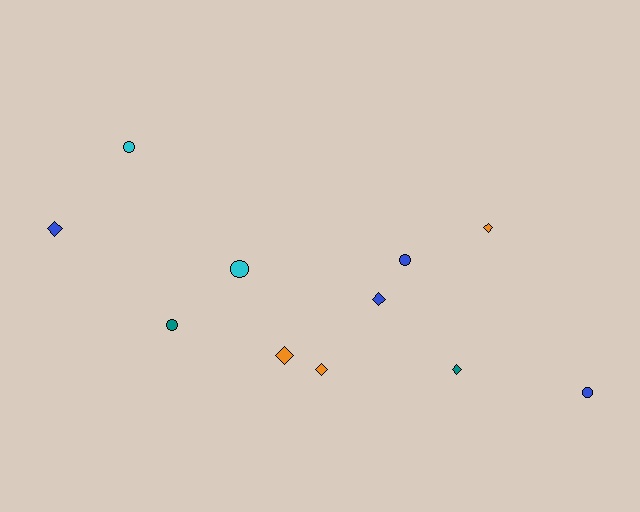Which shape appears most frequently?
Diamond, with 6 objects.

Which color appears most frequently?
Blue, with 4 objects.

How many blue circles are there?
There are 2 blue circles.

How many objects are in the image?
There are 11 objects.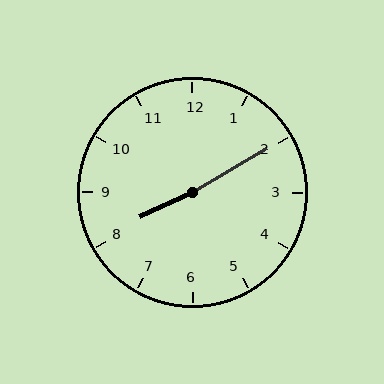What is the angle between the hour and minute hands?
Approximately 175 degrees.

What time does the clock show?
8:10.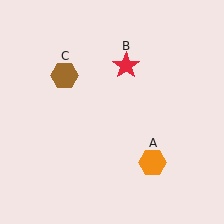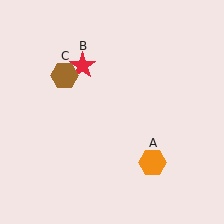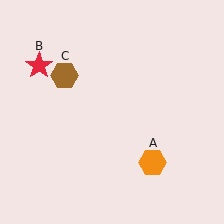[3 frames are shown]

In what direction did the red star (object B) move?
The red star (object B) moved left.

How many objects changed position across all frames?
1 object changed position: red star (object B).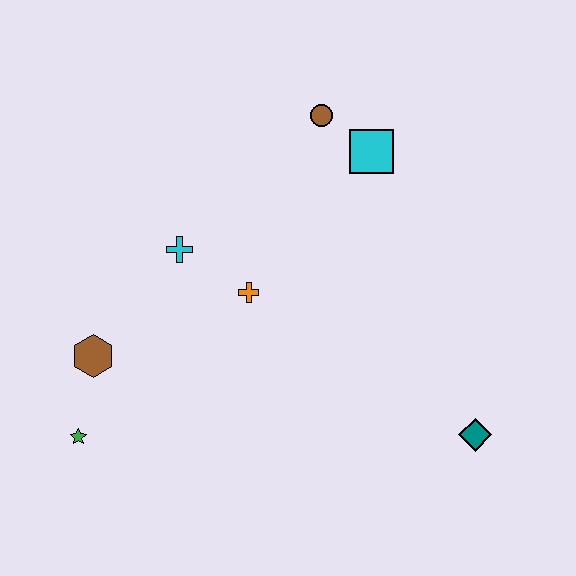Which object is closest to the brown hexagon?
The green star is closest to the brown hexagon.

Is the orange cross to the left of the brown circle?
Yes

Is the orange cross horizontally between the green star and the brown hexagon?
No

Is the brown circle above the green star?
Yes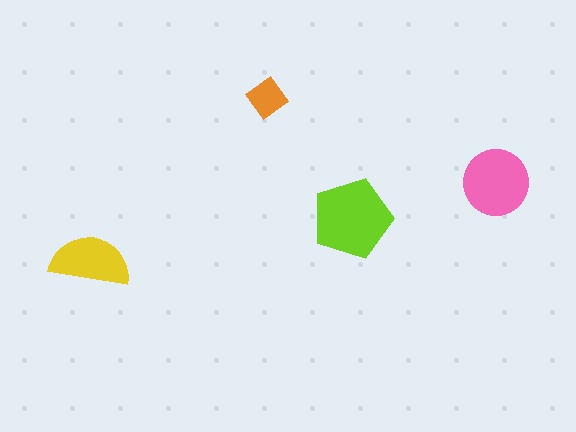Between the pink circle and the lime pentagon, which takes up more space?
The lime pentagon.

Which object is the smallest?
The orange diamond.